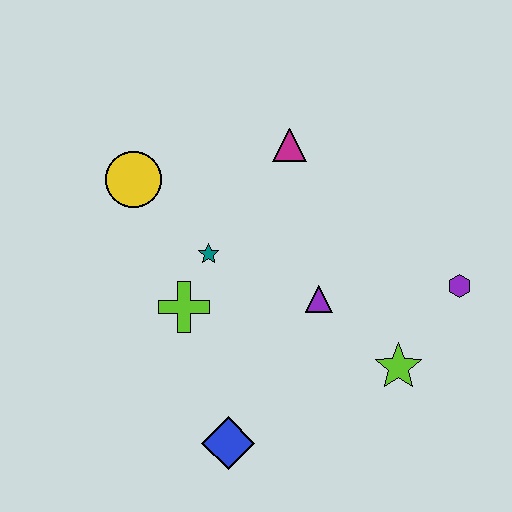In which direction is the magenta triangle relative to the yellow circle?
The magenta triangle is to the right of the yellow circle.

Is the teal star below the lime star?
No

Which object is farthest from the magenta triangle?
The blue diamond is farthest from the magenta triangle.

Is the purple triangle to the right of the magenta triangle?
Yes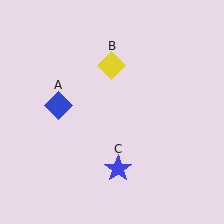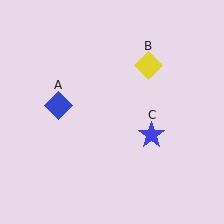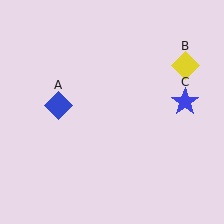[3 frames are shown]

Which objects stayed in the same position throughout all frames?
Blue diamond (object A) remained stationary.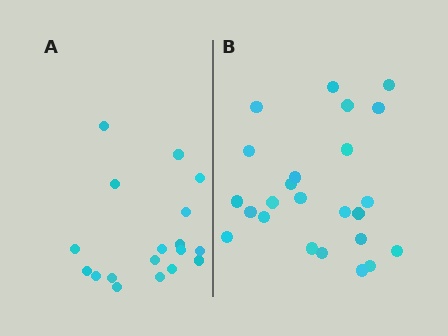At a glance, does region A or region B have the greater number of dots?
Region B (the right region) has more dots.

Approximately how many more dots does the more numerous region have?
Region B has about 6 more dots than region A.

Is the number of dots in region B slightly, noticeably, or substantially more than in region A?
Region B has noticeably more, but not dramatically so. The ratio is roughly 1.3 to 1.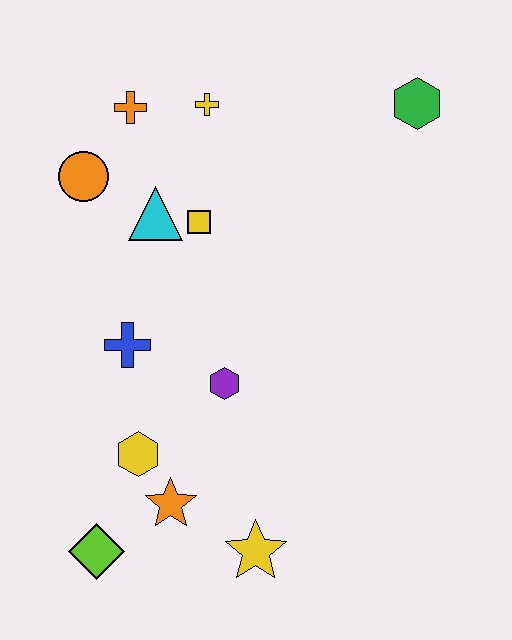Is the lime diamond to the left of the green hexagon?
Yes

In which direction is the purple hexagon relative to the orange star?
The purple hexagon is above the orange star.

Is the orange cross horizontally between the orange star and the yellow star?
No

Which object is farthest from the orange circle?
The yellow star is farthest from the orange circle.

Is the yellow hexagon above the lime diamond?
Yes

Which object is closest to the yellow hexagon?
The orange star is closest to the yellow hexagon.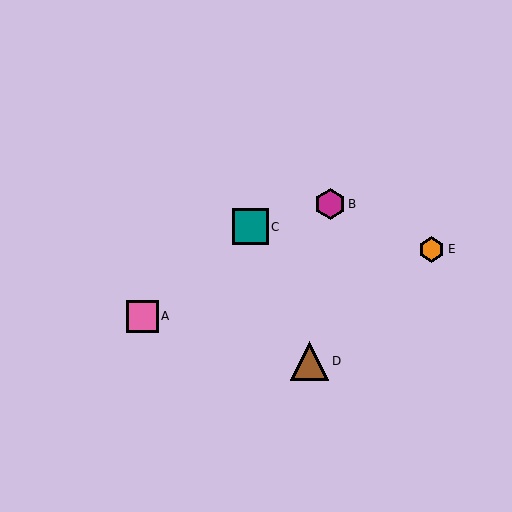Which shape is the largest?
The brown triangle (labeled D) is the largest.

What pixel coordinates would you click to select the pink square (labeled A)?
Click at (142, 316) to select the pink square A.